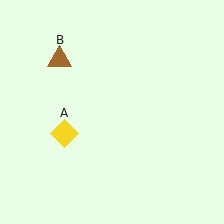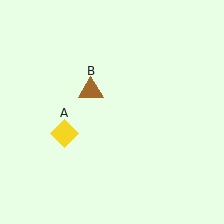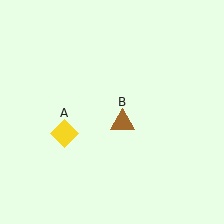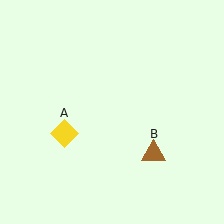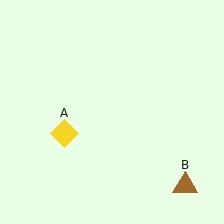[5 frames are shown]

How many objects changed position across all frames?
1 object changed position: brown triangle (object B).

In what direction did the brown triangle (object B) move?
The brown triangle (object B) moved down and to the right.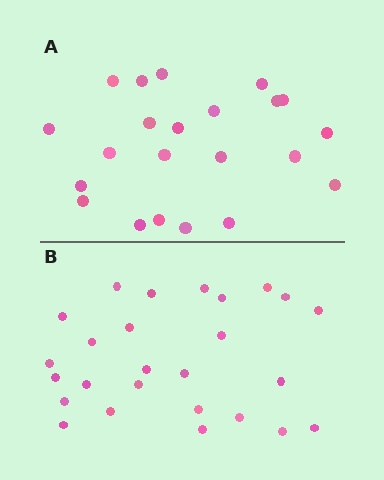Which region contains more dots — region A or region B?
Region B (the bottom region) has more dots.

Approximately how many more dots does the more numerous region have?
Region B has about 4 more dots than region A.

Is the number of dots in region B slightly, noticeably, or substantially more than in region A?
Region B has only slightly more — the two regions are fairly close. The ratio is roughly 1.2 to 1.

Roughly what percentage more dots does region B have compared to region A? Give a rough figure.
About 20% more.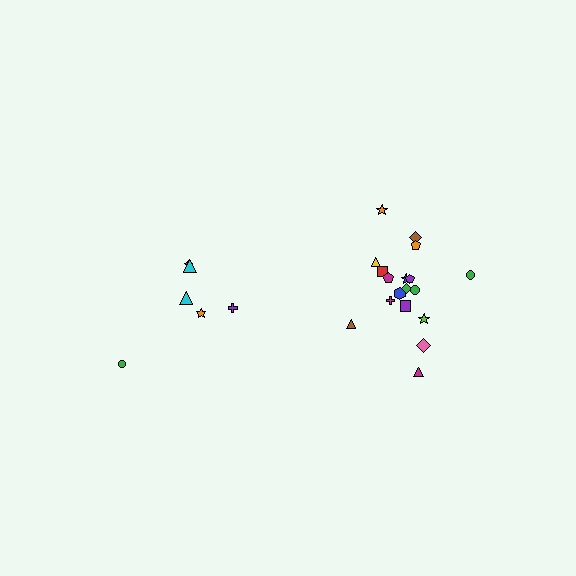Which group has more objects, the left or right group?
The right group.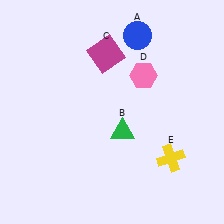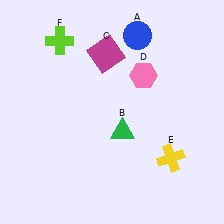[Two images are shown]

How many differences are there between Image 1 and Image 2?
There is 1 difference between the two images.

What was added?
A lime cross (F) was added in Image 2.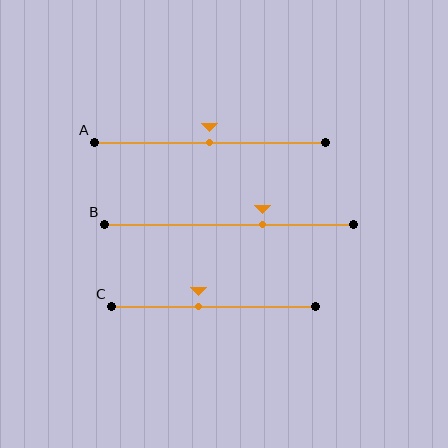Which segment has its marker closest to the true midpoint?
Segment A has its marker closest to the true midpoint.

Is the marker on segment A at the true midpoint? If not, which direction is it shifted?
Yes, the marker on segment A is at the true midpoint.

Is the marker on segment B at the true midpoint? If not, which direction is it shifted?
No, the marker on segment B is shifted to the right by about 13% of the segment length.